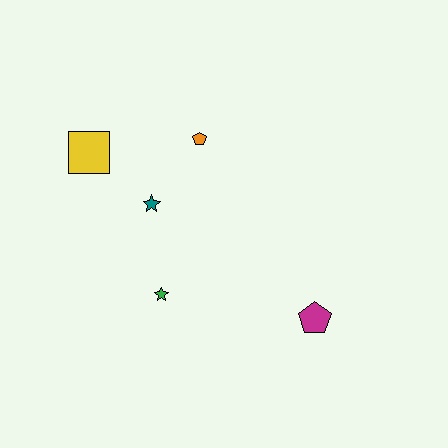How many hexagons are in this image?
There are no hexagons.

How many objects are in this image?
There are 5 objects.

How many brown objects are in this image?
There are no brown objects.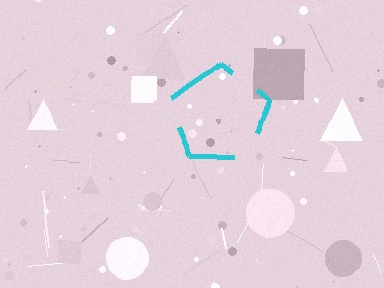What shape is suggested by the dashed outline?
The dashed outline suggests a pentagon.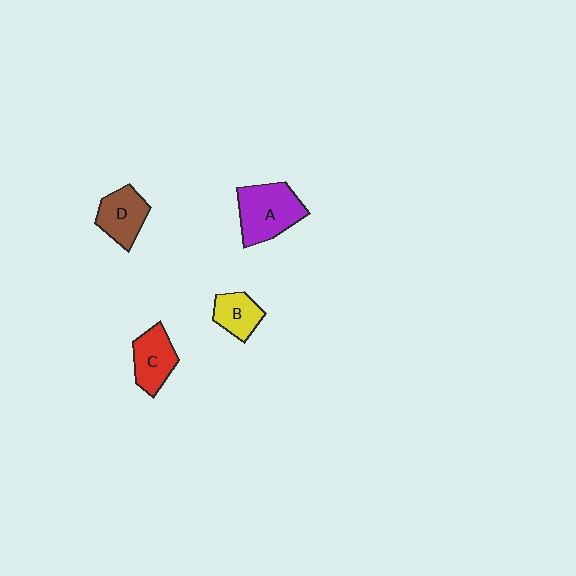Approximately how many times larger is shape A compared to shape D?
Approximately 1.4 times.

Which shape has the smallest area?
Shape B (yellow).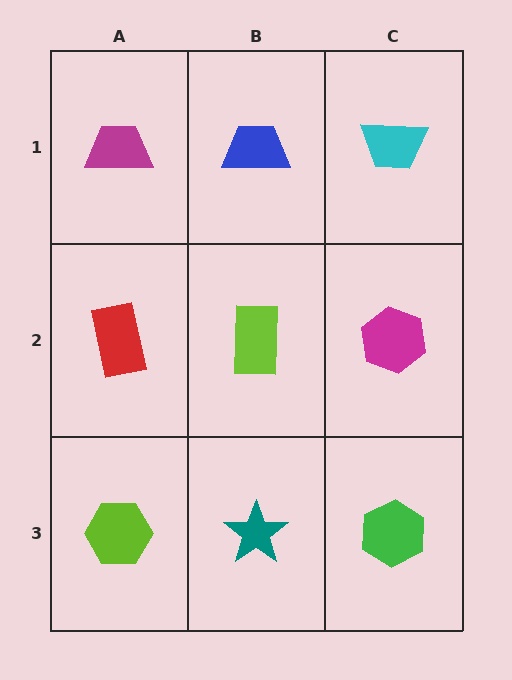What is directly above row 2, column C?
A cyan trapezoid.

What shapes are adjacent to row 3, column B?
A lime rectangle (row 2, column B), a lime hexagon (row 3, column A), a green hexagon (row 3, column C).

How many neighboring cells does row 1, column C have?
2.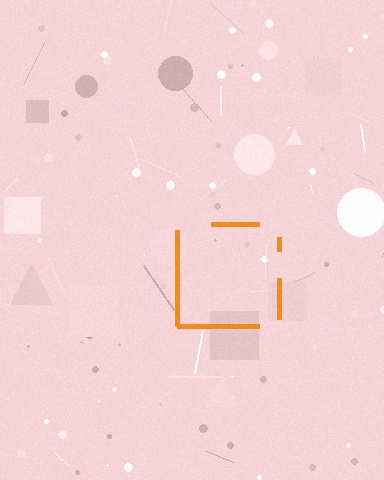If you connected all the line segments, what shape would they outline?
They would outline a square.